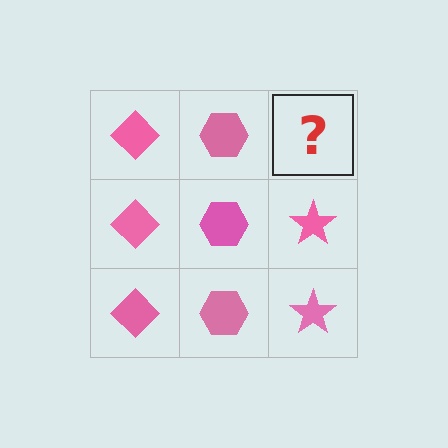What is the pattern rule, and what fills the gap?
The rule is that each column has a consistent shape. The gap should be filled with a pink star.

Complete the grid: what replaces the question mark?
The question mark should be replaced with a pink star.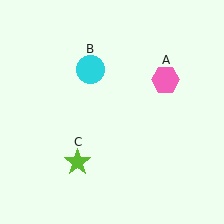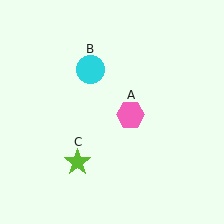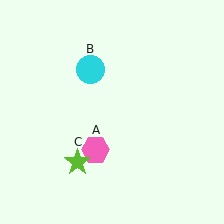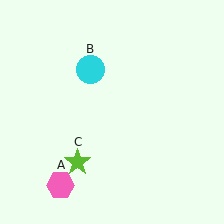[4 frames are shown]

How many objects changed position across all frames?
1 object changed position: pink hexagon (object A).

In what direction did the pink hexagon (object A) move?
The pink hexagon (object A) moved down and to the left.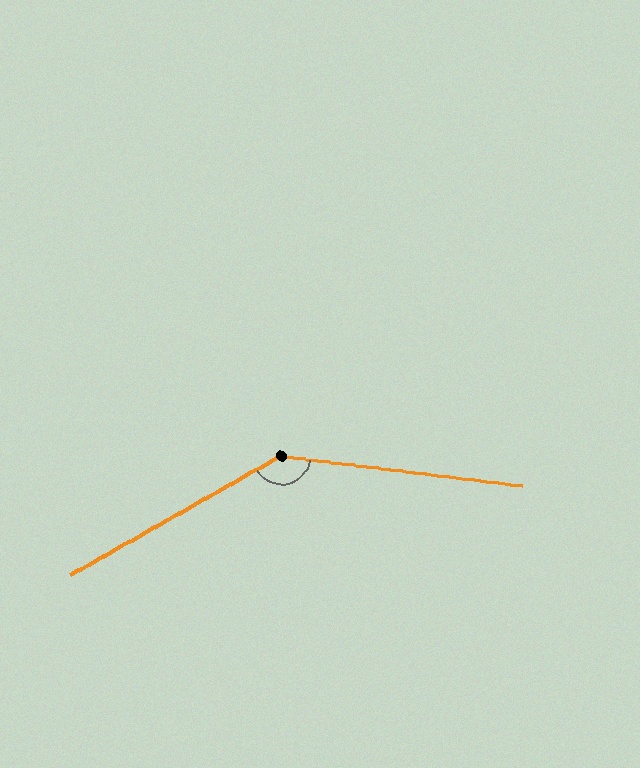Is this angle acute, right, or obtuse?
It is obtuse.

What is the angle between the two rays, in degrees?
Approximately 144 degrees.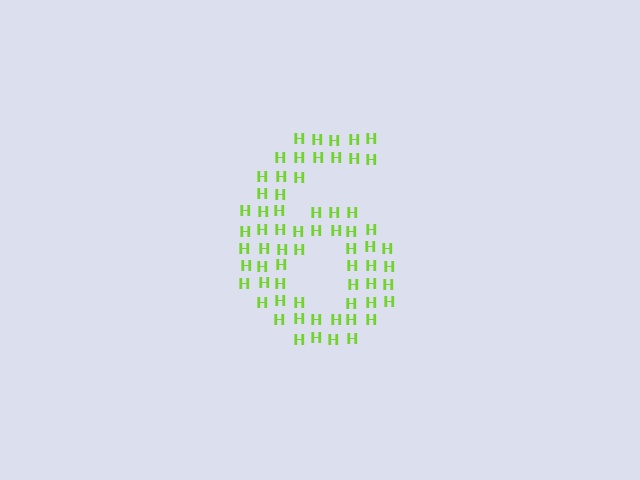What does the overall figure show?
The overall figure shows the digit 6.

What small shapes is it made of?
It is made of small letter H's.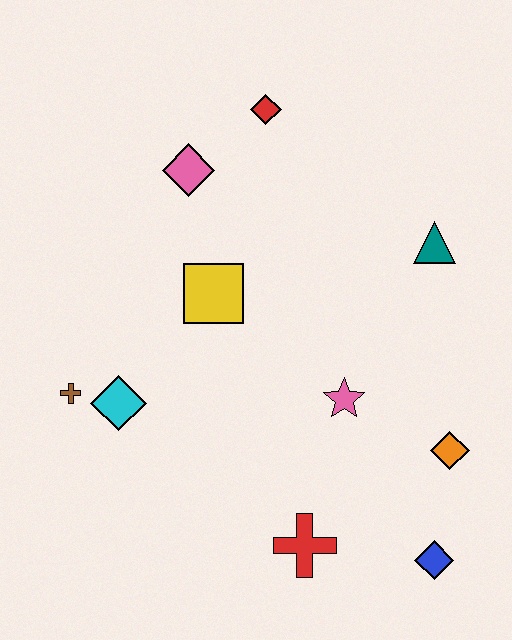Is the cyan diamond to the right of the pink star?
No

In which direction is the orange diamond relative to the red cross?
The orange diamond is to the right of the red cross.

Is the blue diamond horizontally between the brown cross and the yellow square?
No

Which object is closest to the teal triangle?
The pink star is closest to the teal triangle.